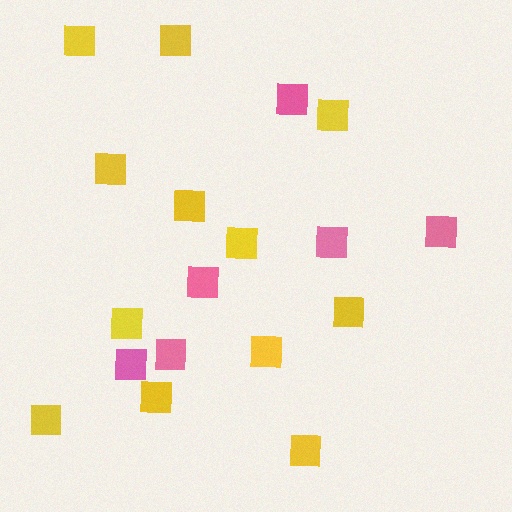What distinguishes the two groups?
There are 2 groups: one group of pink squares (6) and one group of yellow squares (12).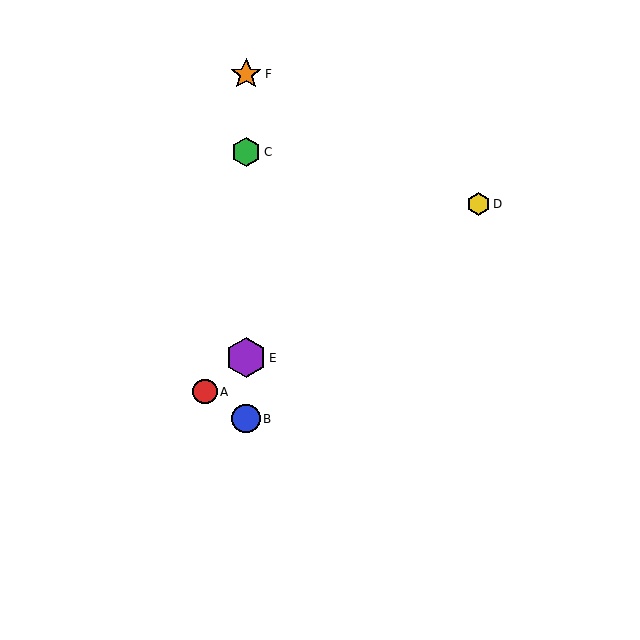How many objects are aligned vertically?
4 objects (B, C, E, F) are aligned vertically.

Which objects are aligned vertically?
Objects B, C, E, F are aligned vertically.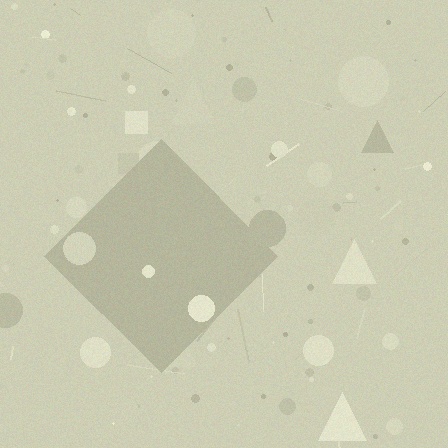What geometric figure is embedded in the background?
A diamond is embedded in the background.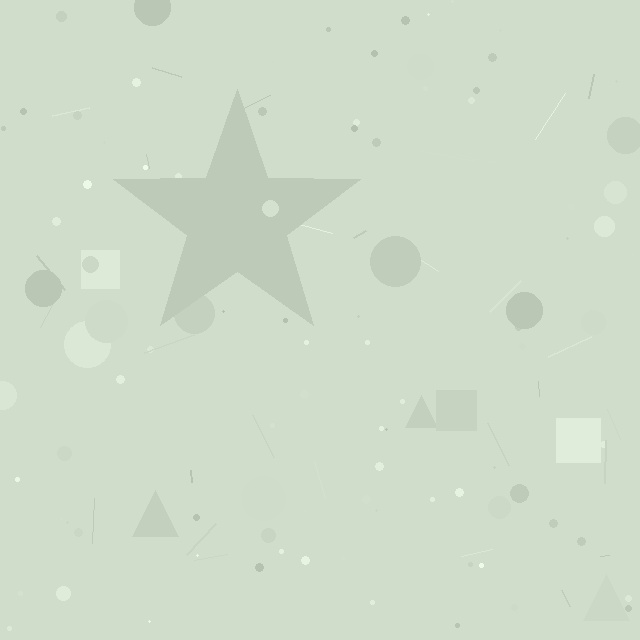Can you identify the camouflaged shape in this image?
The camouflaged shape is a star.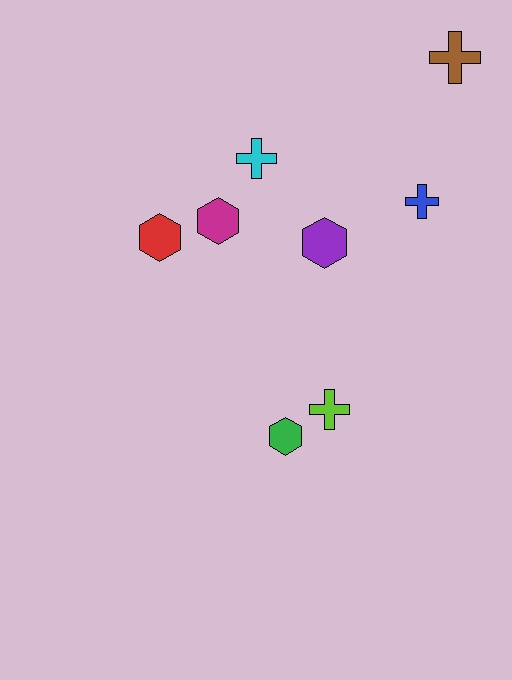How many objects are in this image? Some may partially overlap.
There are 8 objects.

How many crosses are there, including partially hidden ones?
There are 4 crosses.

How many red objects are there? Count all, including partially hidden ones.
There is 1 red object.